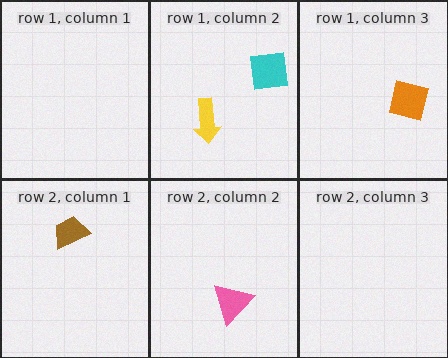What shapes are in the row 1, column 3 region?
The orange square.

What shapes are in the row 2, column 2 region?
The pink triangle.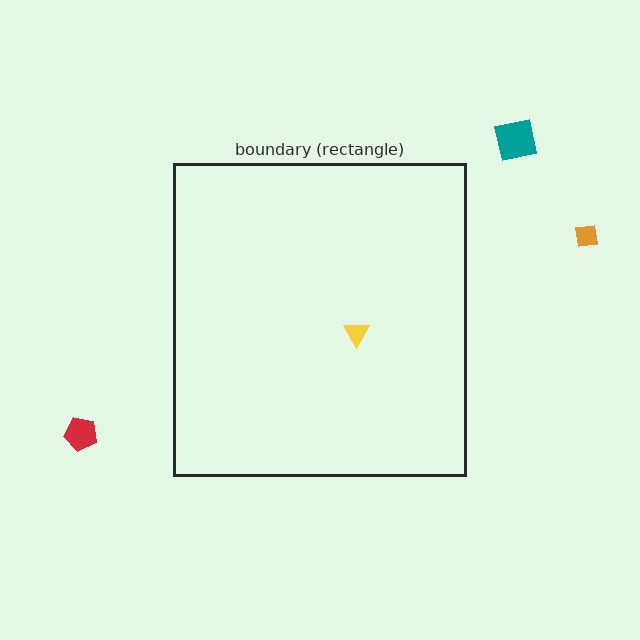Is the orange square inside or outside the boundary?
Outside.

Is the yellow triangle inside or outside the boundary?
Inside.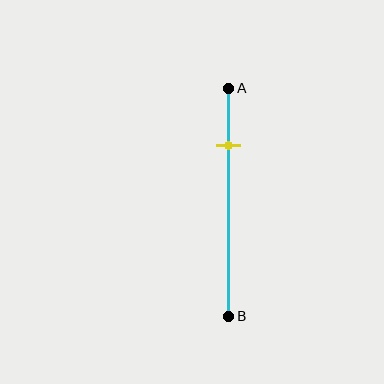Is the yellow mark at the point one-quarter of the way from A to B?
Yes, the mark is approximately at the one-quarter point.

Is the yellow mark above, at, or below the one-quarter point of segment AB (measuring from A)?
The yellow mark is approximately at the one-quarter point of segment AB.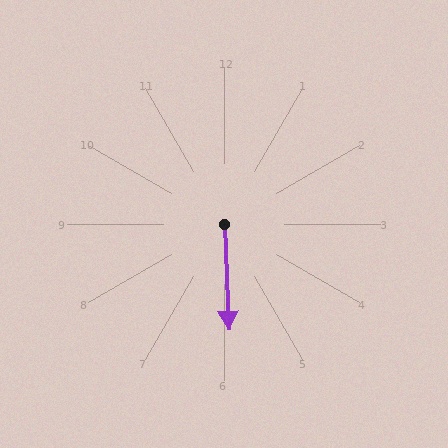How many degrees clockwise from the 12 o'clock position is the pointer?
Approximately 177 degrees.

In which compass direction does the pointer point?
South.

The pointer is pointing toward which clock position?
Roughly 6 o'clock.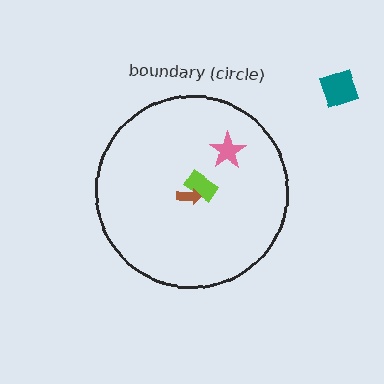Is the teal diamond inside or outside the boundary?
Outside.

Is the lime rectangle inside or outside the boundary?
Inside.